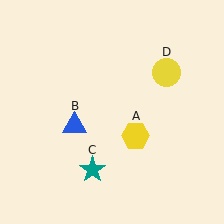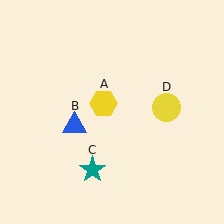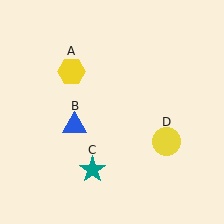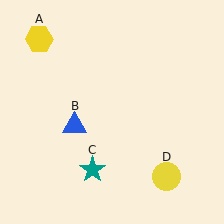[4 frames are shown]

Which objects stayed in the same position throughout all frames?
Blue triangle (object B) and teal star (object C) remained stationary.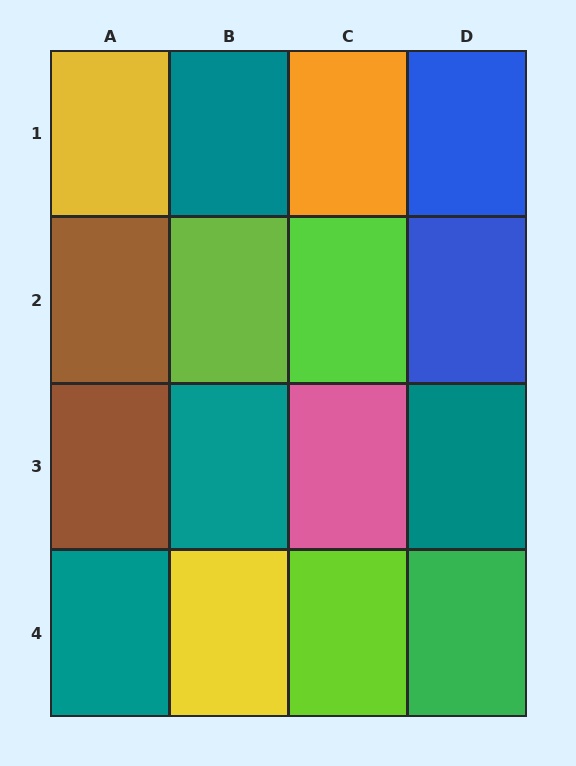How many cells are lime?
3 cells are lime.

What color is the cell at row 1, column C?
Orange.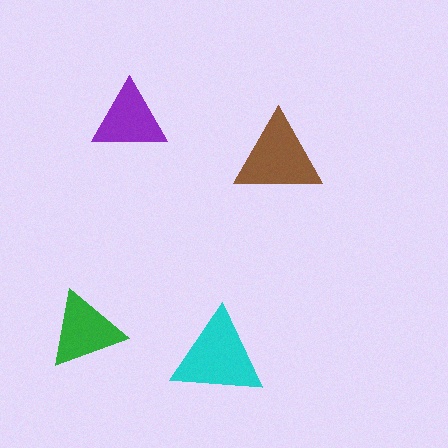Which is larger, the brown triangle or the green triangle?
The brown one.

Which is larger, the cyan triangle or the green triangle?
The cyan one.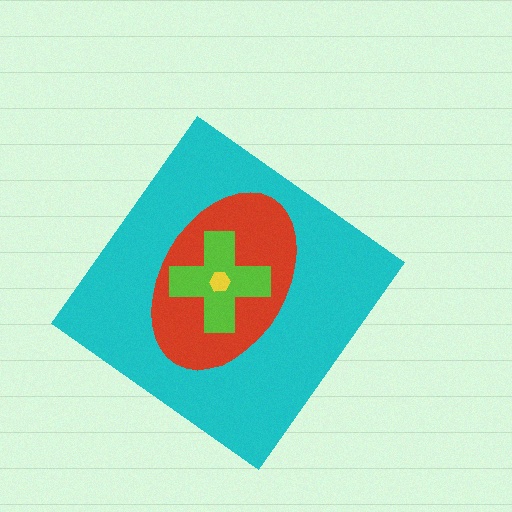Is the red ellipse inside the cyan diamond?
Yes.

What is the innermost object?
The yellow hexagon.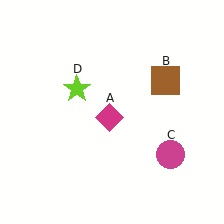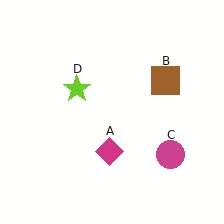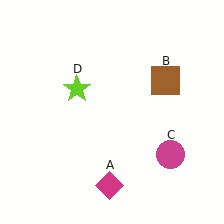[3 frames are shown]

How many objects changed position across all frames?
1 object changed position: magenta diamond (object A).